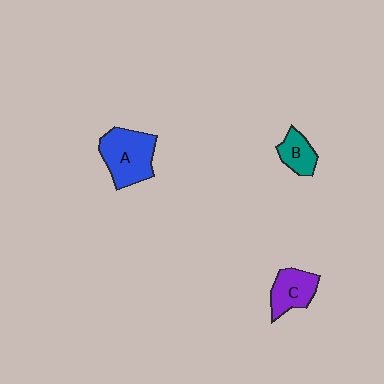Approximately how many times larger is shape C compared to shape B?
Approximately 1.4 times.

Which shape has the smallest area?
Shape B (teal).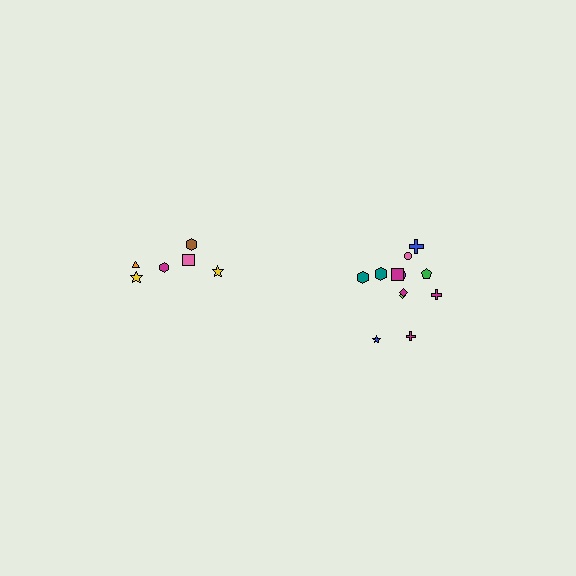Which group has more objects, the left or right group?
The right group.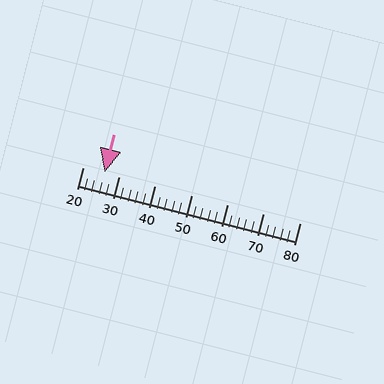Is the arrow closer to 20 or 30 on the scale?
The arrow is closer to 30.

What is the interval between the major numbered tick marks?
The major tick marks are spaced 10 units apart.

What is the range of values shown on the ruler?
The ruler shows values from 20 to 80.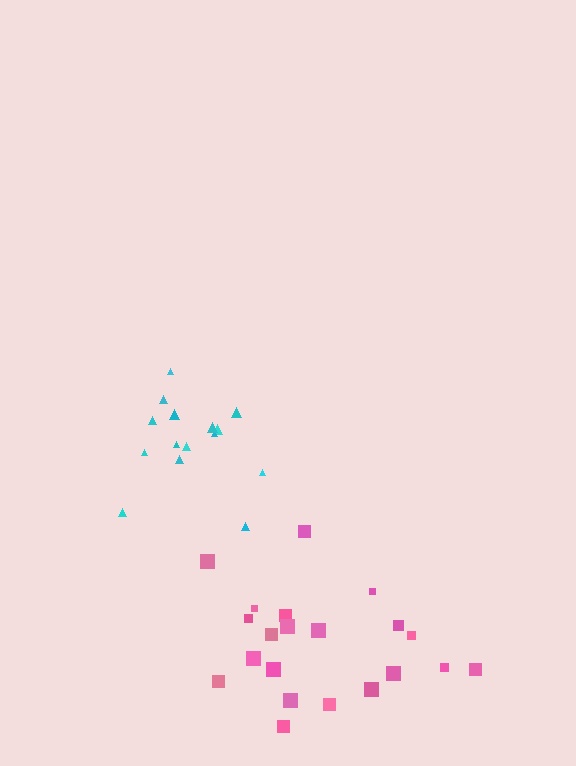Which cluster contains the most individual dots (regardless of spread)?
Pink (21).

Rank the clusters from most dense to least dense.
pink, cyan.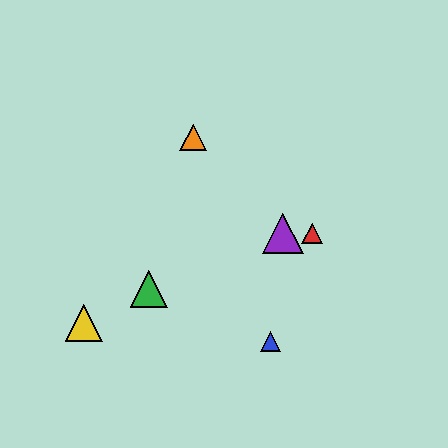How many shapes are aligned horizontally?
2 shapes (the red triangle, the purple triangle) are aligned horizontally.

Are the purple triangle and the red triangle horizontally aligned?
Yes, both are at y≈233.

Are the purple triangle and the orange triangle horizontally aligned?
No, the purple triangle is at y≈233 and the orange triangle is at y≈137.